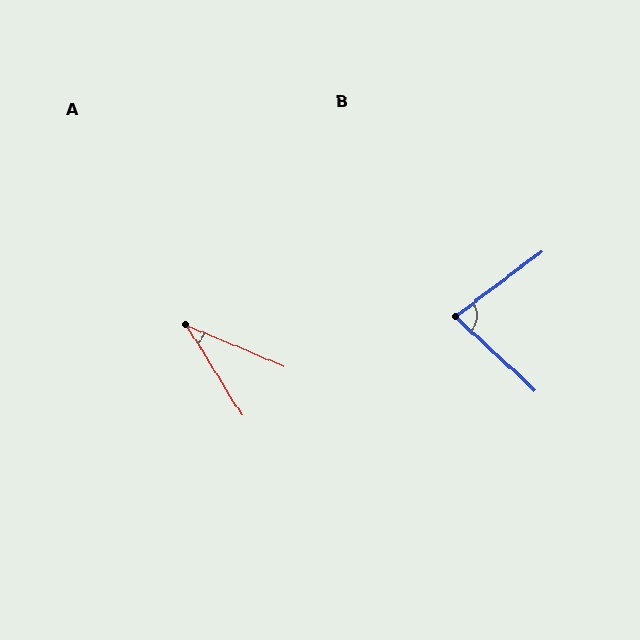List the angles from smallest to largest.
A (36°), B (80°).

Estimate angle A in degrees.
Approximately 36 degrees.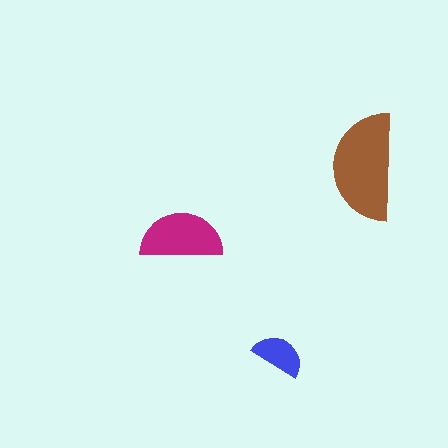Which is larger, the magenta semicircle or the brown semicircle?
The brown one.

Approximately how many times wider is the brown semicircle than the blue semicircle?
About 2 times wider.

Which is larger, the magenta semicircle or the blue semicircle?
The magenta one.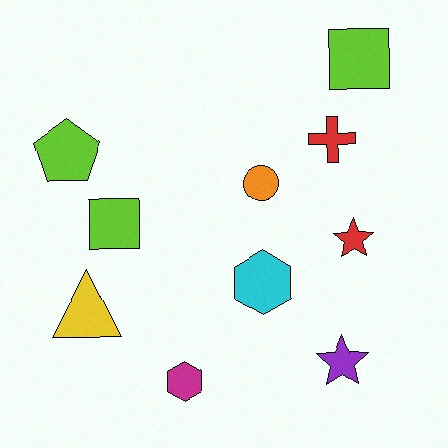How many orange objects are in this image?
There is 1 orange object.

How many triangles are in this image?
There is 1 triangle.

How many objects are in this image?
There are 10 objects.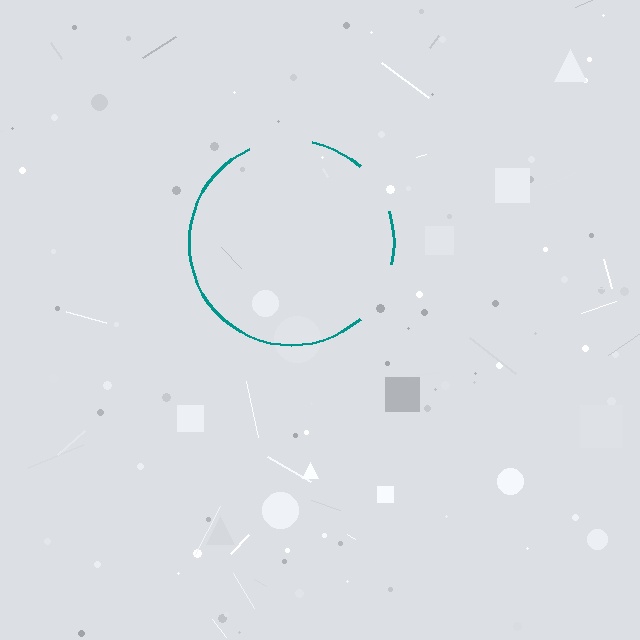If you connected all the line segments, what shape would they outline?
They would outline a circle.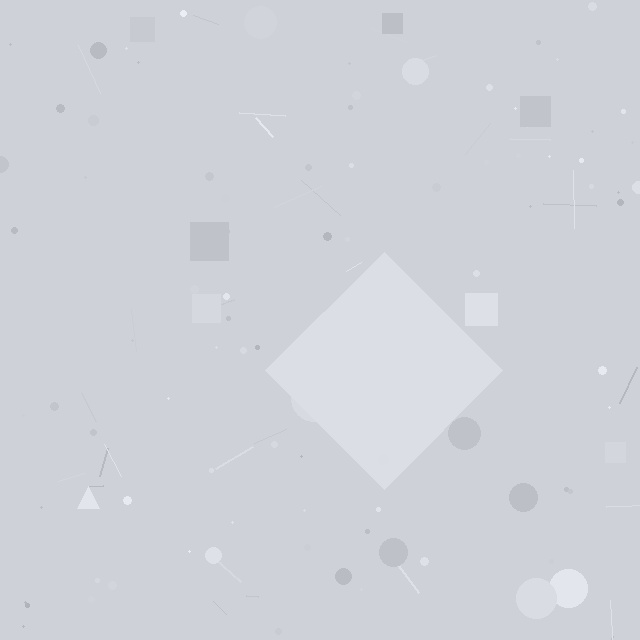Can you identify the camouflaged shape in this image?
The camouflaged shape is a diamond.